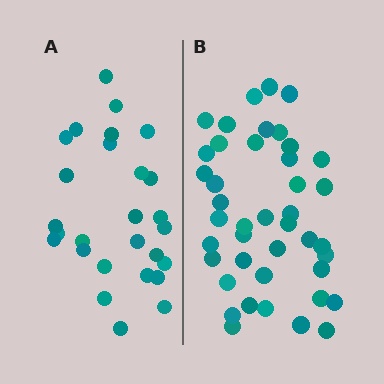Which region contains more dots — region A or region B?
Region B (the right region) has more dots.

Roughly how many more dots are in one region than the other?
Region B has approximately 15 more dots than region A.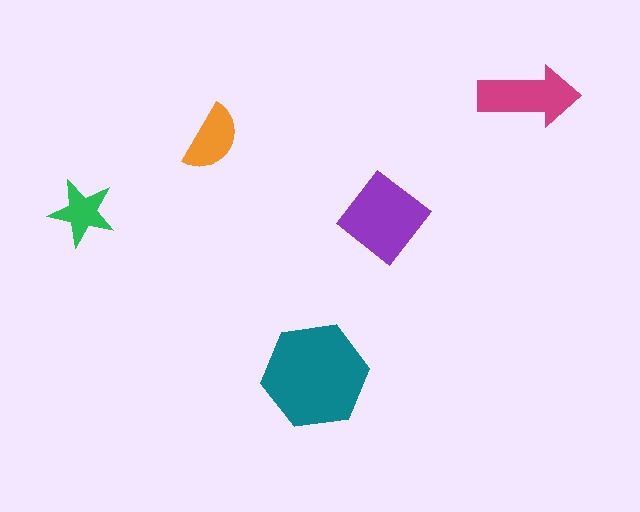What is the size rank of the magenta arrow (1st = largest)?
3rd.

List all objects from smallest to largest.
The green star, the orange semicircle, the magenta arrow, the purple diamond, the teal hexagon.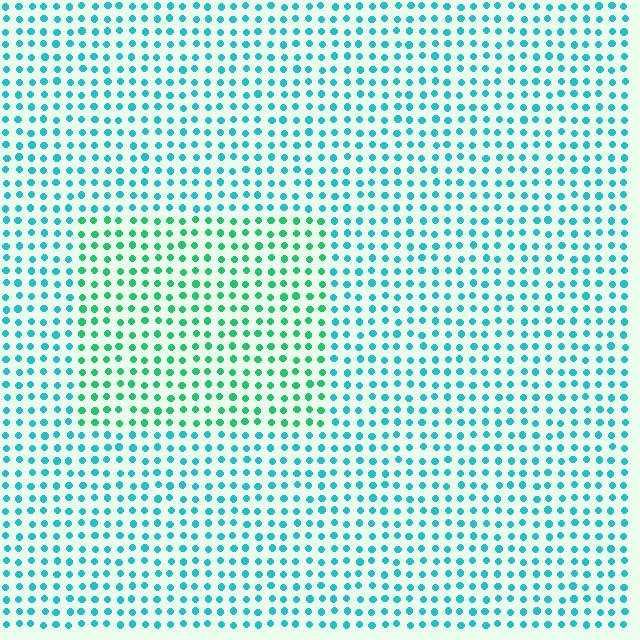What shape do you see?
I see a rectangle.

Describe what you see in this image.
The image is filled with small cyan elements in a uniform arrangement. A rectangle-shaped region is visible where the elements are tinted to a slightly different hue, forming a subtle color boundary.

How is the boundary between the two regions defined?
The boundary is defined purely by a slight shift in hue (about 35 degrees). Spacing, size, and orientation are identical on both sides.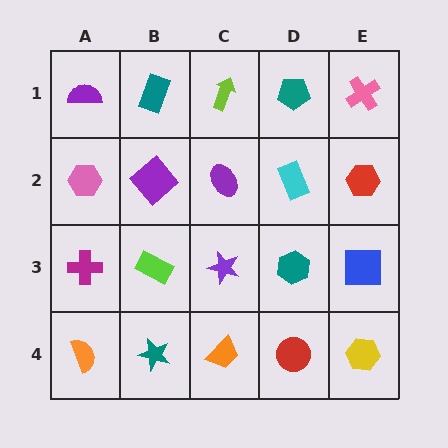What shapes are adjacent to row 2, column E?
A pink cross (row 1, column E), a blue square (row 3, column E), a cyan rectangle (row 2, column D).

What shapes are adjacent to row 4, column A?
A magenta cross (row 3, column A), a teal star (row 4, column B).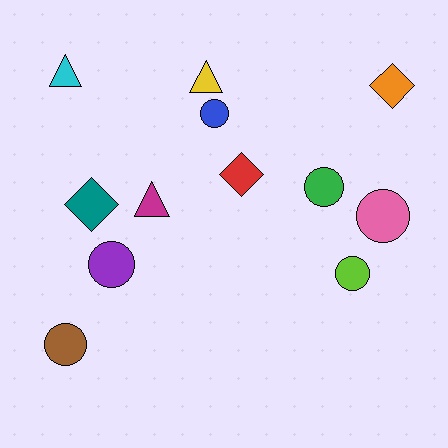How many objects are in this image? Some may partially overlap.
There are 12 objects.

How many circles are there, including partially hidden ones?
There are 6 circles.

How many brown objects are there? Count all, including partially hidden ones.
There is 1 brown object.